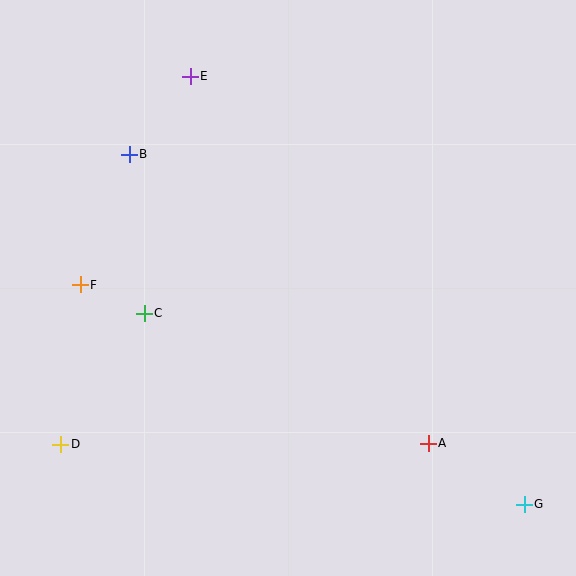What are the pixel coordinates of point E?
Point E is at (190, 76).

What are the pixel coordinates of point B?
Point B is at (129, 154).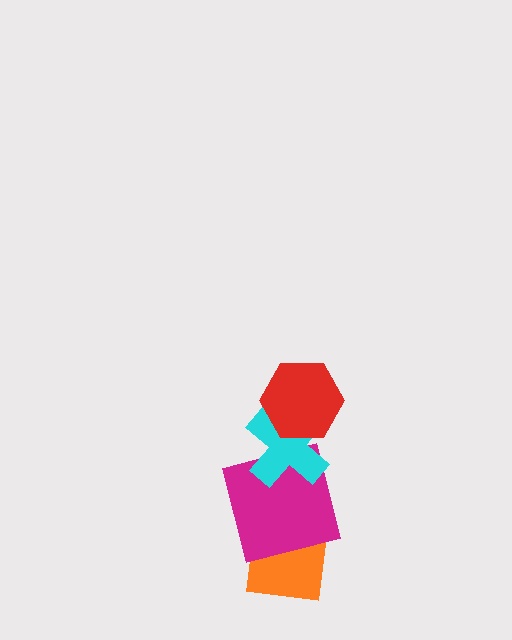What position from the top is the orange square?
The orange square is 4th from the top.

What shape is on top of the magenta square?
The cyan cross is on top of the magenta square.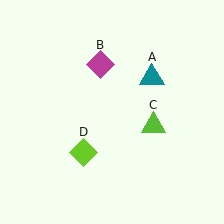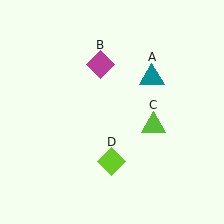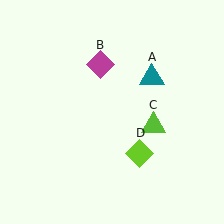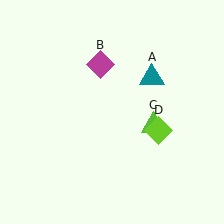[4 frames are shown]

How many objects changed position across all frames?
1 object changed position: lime diamond (object D).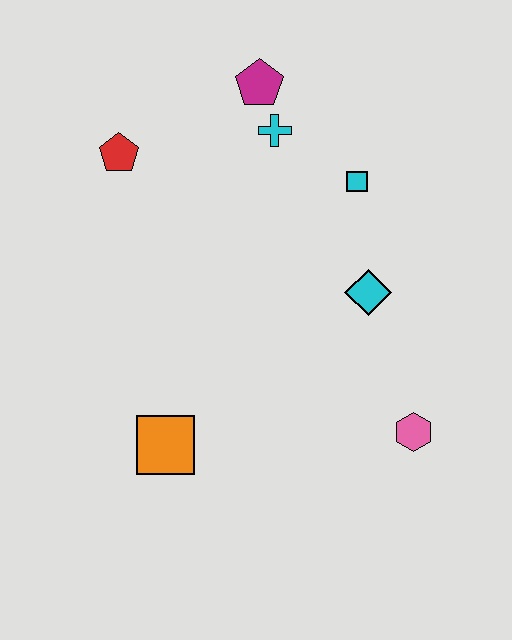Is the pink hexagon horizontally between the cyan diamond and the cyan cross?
No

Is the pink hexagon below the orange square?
No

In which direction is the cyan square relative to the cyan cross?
The cyan square is to the right of the cyan cross.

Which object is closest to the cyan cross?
The magenta pentagon is closest to the cyan cross.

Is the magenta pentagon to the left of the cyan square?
Yes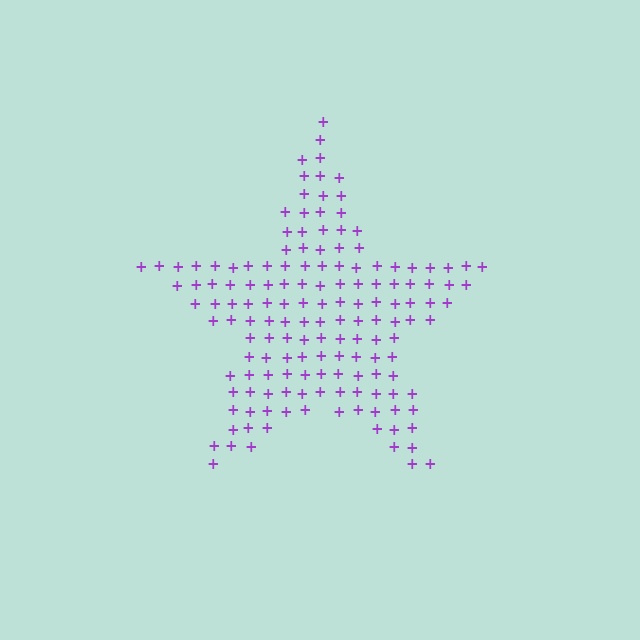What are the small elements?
The small elements are plus signs.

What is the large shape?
The large shape is a star.